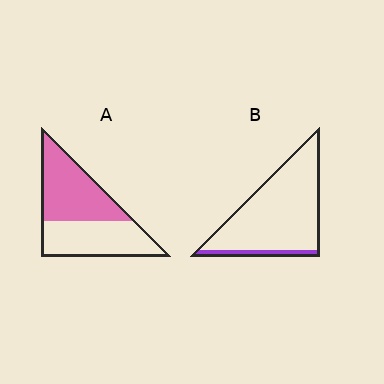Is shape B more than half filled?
No.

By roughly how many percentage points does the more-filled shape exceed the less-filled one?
By roughly 40 percentage points (A over B).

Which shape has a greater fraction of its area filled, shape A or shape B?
Shape A.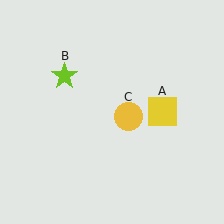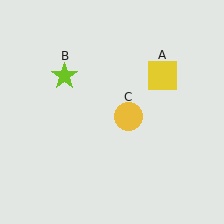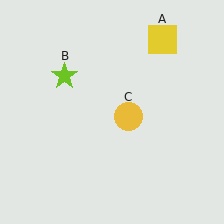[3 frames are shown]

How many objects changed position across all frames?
1 object changed position: yellow square (object A).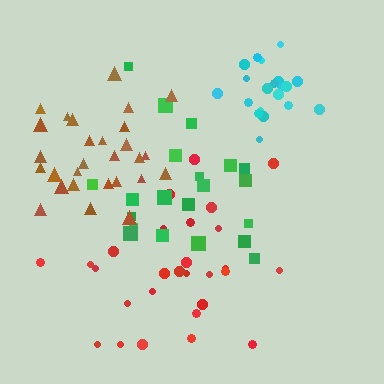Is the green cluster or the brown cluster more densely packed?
Brown.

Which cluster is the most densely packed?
Cyan.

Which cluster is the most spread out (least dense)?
Red.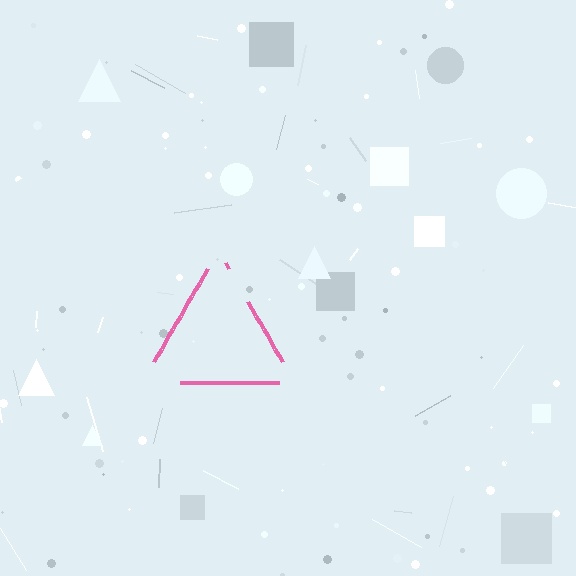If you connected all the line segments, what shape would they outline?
They would outline a triangle.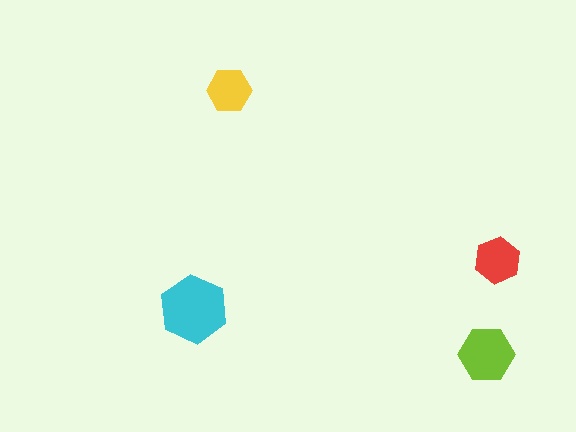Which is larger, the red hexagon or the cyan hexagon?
The cyan one.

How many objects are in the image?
There are 4 objects in the image.